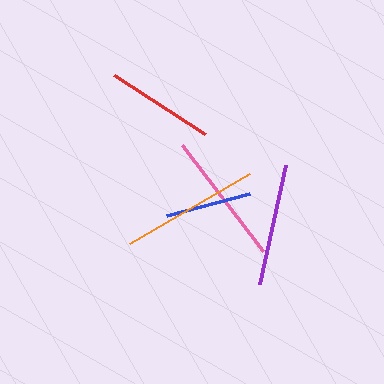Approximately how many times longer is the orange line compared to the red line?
The orange line is approximately 1.3 times the length of the red line.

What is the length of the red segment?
The red segment is approximately 109 pixels long.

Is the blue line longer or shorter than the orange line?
The orange line is longer than the blue line.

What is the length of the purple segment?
The purple segment is approximately 122 pixels long.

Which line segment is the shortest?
The blue line is the shortest at approximately 86 pixels.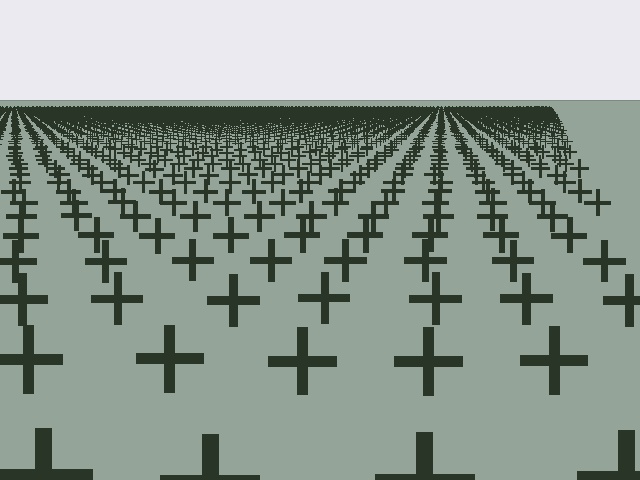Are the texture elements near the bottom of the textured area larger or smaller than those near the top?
Larger. Near the bottom, elements are closer to the viewer and appear at a bigger on-screen size.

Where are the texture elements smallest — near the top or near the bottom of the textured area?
Near the top.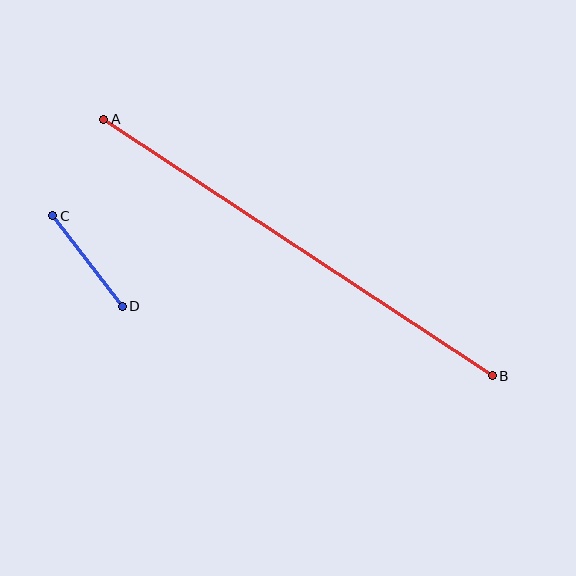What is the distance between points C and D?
The distance is approximately 114 pixels.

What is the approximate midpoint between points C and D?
The midpoint is at approximately (87, 261) pixels.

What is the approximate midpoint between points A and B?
The midpoint is at approximately (298, 248) pixels.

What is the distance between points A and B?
The distance is approximately 465 pixels.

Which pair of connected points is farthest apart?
Points A and B are farthest apart.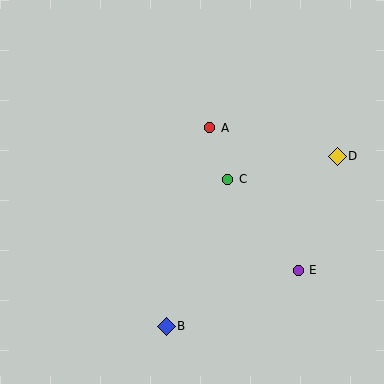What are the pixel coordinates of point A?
Point A is at (210, 128).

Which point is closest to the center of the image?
Point C at (228, 179) is closest to the center.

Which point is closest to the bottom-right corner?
Point E is closest to the bottom-right corner.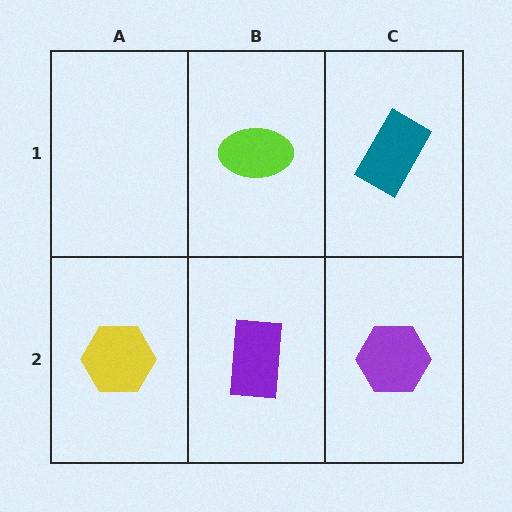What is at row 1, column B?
A lime ellipse.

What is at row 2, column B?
A purple rectangle.